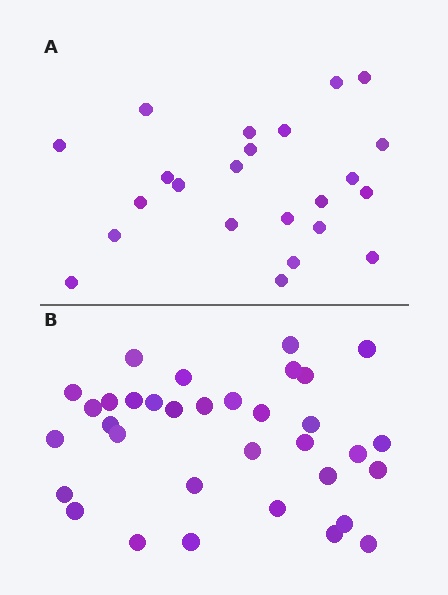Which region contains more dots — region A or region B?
Region B (the bottom region) has more dots.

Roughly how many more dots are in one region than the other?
Region B has roughly 12 or so more dots than region A.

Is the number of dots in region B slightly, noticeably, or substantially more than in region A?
Region B has substantially more. The ratio is roughly 1.5 to 1.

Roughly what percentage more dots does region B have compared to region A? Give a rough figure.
About 50% more.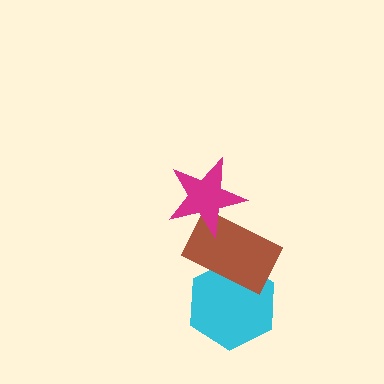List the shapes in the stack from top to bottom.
From top to bottom: the magenta star, the brown rectangle, the cyan hexagon.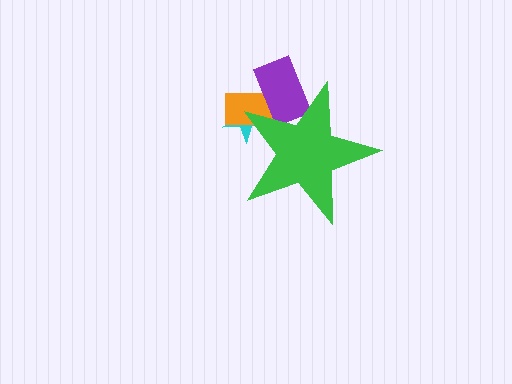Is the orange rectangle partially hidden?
Yes, the orange rectangle is partially hidden behind the green star.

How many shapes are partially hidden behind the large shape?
3 shapes are partially hidden.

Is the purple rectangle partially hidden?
Yes, the purple rectangle is partially hidden behind the green star.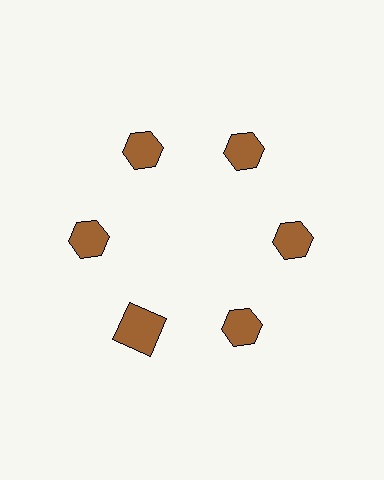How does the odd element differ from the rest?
It has a different shape: square instead of hexagon.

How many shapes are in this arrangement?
There are 6 shapes arranged in a ring pattern.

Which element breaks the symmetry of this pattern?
The brown square at roughly the 7 o'clock position breaks the symmetry. All other shapes are brown hexagons.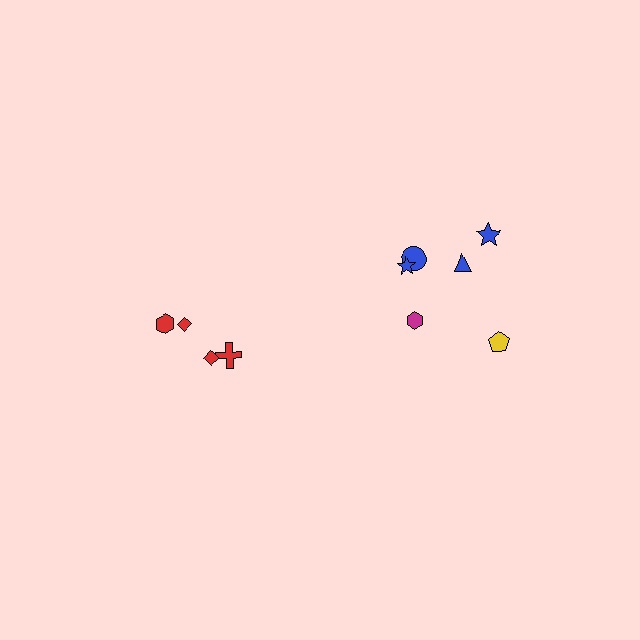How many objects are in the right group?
There are 6 objects.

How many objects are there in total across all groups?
There are 10 objects.